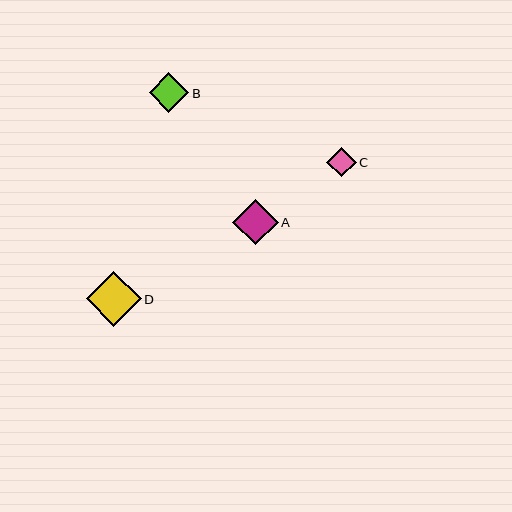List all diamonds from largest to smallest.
From largest to smallest: D, A, B, C.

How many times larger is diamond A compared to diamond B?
Diamond A is approximately 1.2 times the size of diamond B.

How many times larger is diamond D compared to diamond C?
Diamond D is approximately 1.9 times the size of diamond C.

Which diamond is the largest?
Diamond D is the largest with a size of approximately 55 pixels.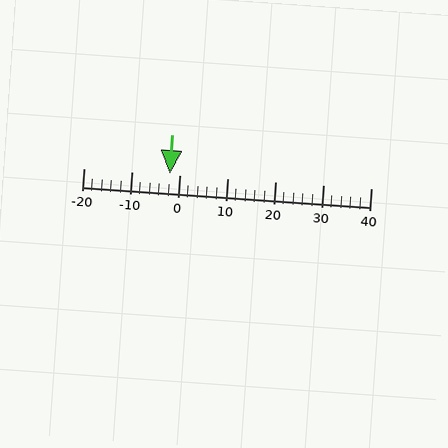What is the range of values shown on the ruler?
The ruler shows values from -20 to 40.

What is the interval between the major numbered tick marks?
The major tick marks are spaced 10 units apart.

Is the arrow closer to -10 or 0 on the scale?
The arrow is closer to 0.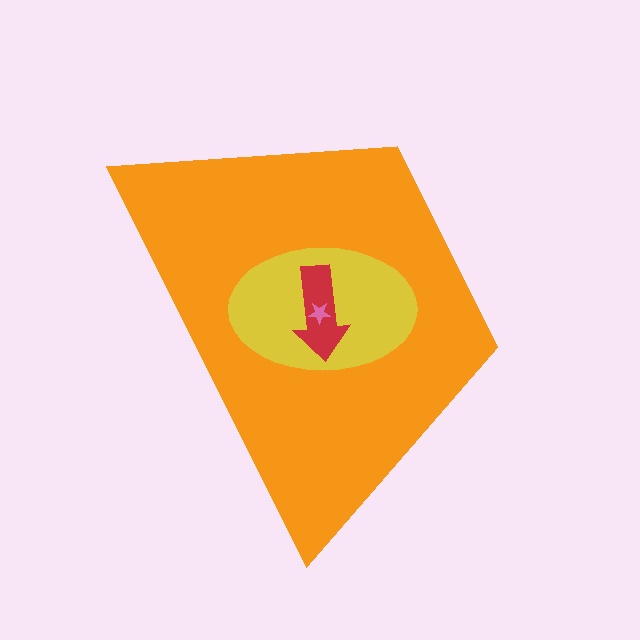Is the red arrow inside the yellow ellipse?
Yes.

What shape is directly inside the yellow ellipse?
The red arrow.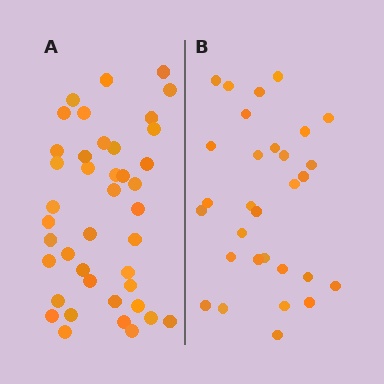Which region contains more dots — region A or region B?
Region A (the left region) has more dots.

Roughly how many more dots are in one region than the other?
Region A has roughly 12 or so more dots than region B.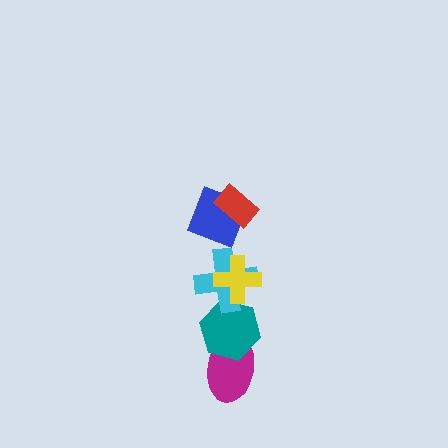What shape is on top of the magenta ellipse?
The teal hexagon is on top of the magenta ellipse.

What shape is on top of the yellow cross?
The blue square is on top of the yellow cross.